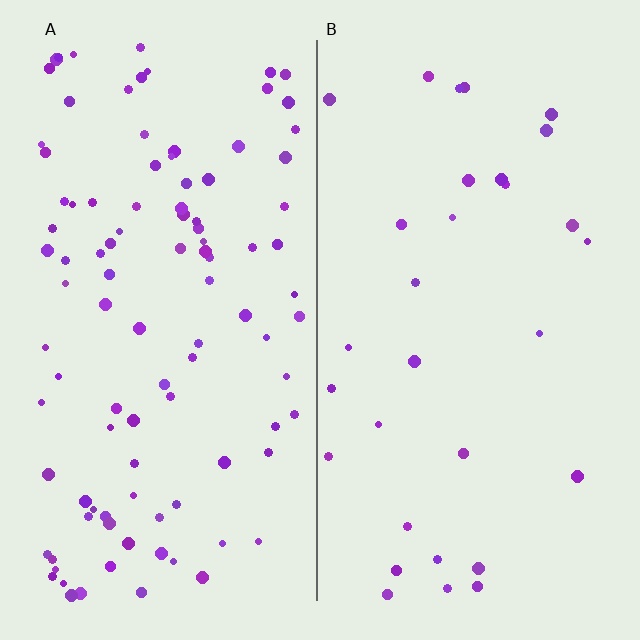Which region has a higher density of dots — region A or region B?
A (the left).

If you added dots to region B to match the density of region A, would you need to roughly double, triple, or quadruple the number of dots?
Approximately triple.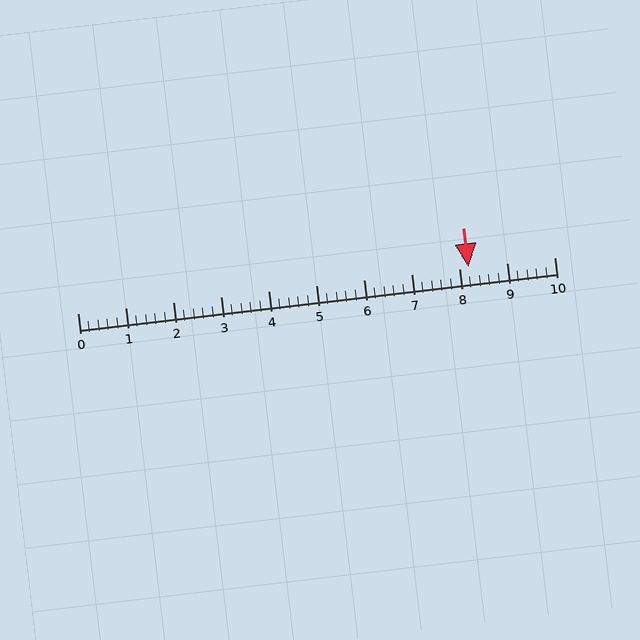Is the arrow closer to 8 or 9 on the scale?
The arrow is closer to 8.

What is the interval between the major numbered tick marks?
The major tick marks are spaced 1 units apart.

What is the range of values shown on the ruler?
The ruler shows values from 0 to 10.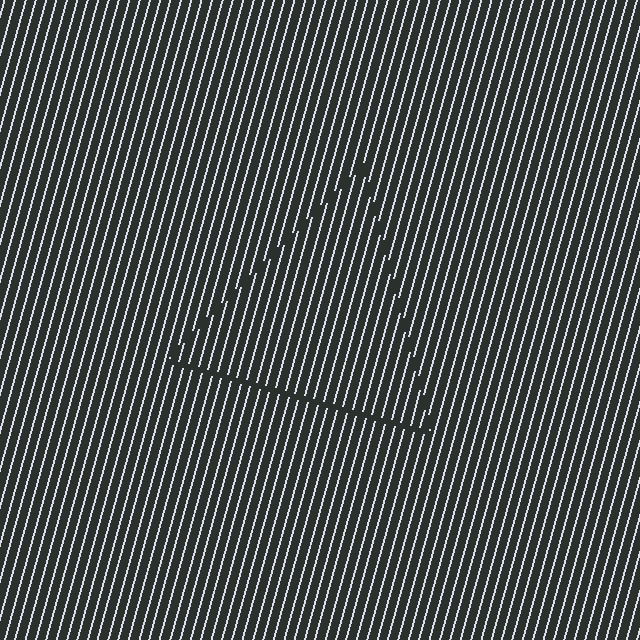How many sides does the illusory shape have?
3 sides — the line-ends trace a triangle.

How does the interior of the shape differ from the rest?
The interior of the shape contains the same grating, shifted by half a period — the contour is defined by the phase discontinuity where line-ends from the inner and outer gratings abut.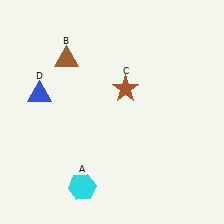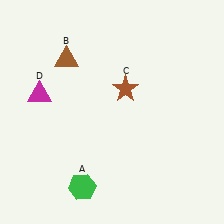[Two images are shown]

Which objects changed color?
A changed from cyan to green. D changed from blue to magenta.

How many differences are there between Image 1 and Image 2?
There are 2 differences between the two images.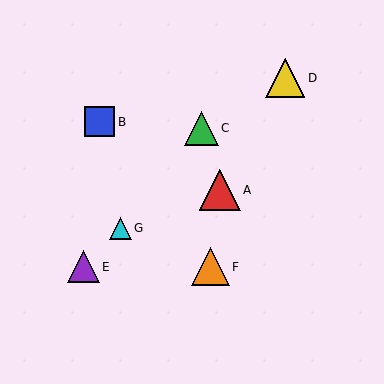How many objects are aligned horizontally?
2 objects (E, F) are aligned horizontally.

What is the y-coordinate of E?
Object E is at y≈267.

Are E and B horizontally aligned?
No, E is at y≈267 and B is at y≈122.